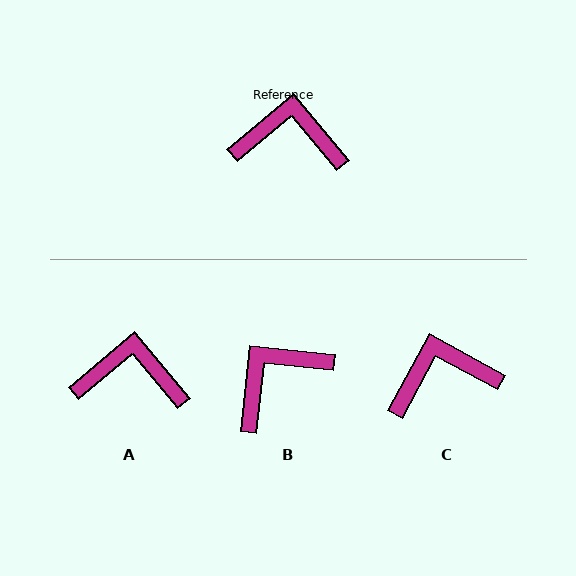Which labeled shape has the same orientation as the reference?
A.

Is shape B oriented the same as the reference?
No, it is off by about 44 degrees.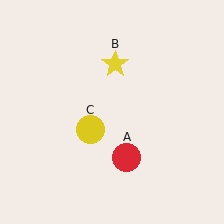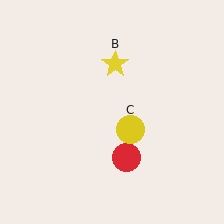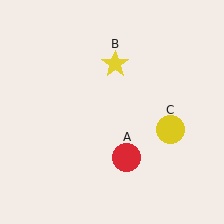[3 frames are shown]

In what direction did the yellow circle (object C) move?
The yellow circle (object C) moved right.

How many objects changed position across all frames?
1 object changed position: yellow circle (object C).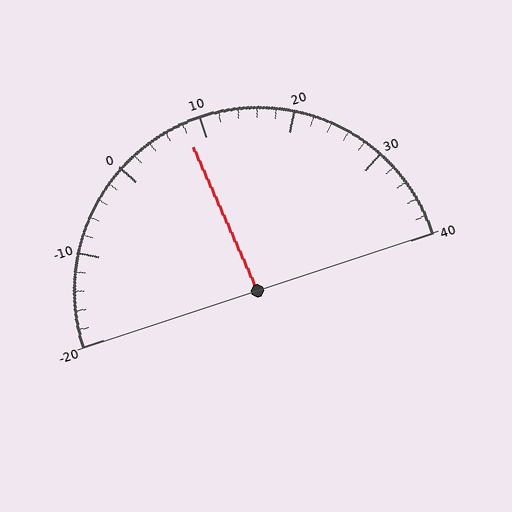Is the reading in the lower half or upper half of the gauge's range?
The reading is in the lower half of the range (-20 to 40).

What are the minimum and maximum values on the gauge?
The gauge ranges from -20 to 40.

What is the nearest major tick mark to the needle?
The nearest major tick mark is 10.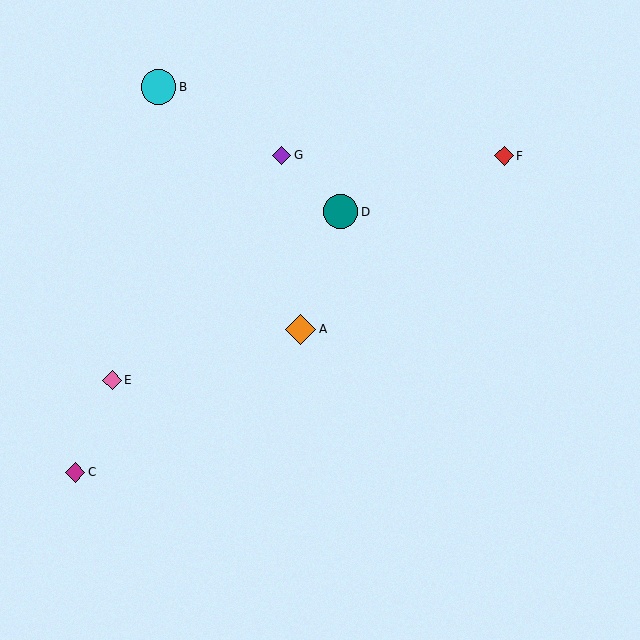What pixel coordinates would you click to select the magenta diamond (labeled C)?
Click at (75, 472) to select the magenta diamond C.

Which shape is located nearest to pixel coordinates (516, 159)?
The red diamond (labeled F) at (504, 156) is nearest to that location.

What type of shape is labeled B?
Shape B is a cyan circle.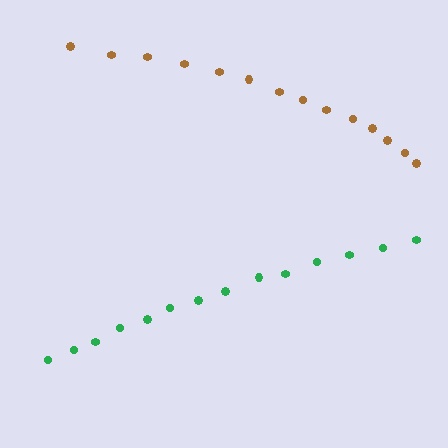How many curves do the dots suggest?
There are 2 distinct paths.